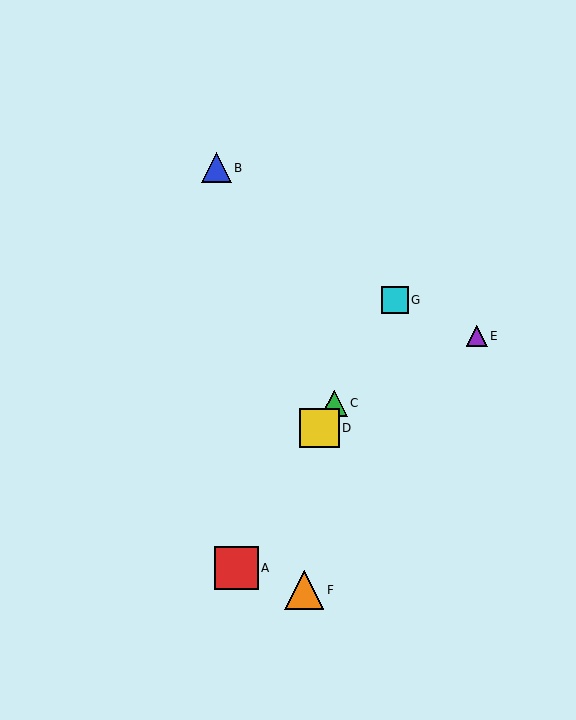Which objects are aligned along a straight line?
Objects A, C, D, G are aligned along a straight line.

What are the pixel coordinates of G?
Object G is at (395, 300).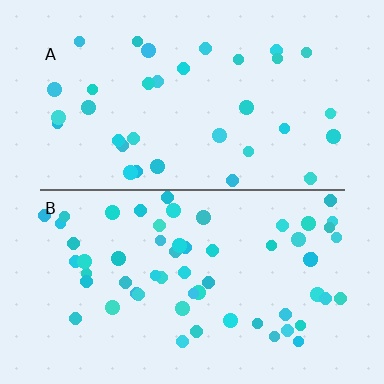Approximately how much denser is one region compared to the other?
Approximately 1.7× — region B over region A.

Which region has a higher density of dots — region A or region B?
B (the bottom).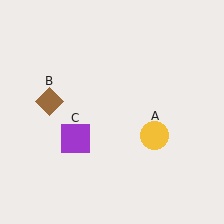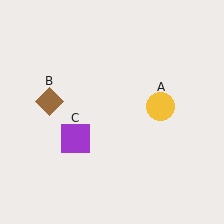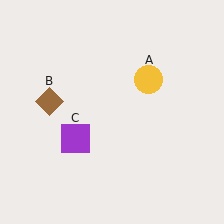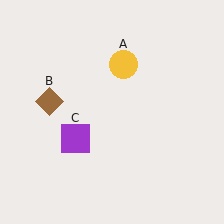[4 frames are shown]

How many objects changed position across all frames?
1 object changed position: yellow circle (object A).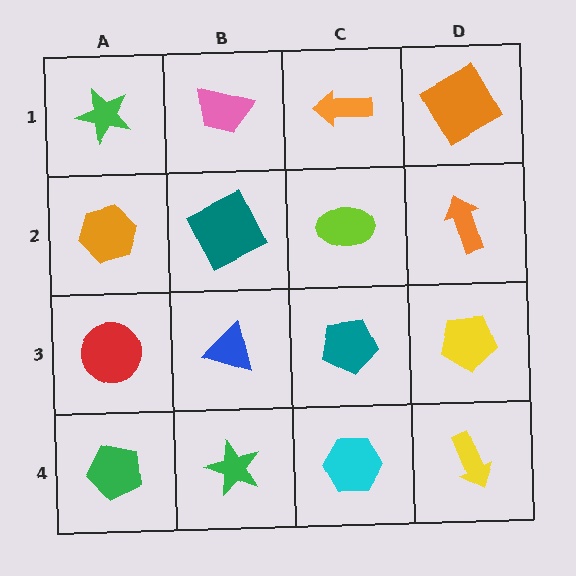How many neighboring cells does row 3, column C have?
4.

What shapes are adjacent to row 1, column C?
A lime ellipse (row 2, column C), a pink trapezoid (row 1, column B), an orange diamond (row 1, column D).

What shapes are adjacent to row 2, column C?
An orange arrow (row 1, column C), a teal pentagon (row 3, column C), a teal square (row 2, column B), an orange arrow (row 2, column D).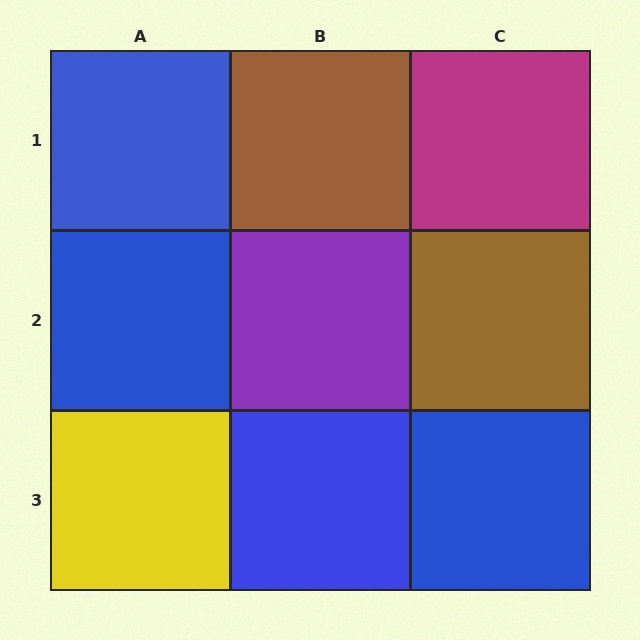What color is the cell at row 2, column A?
Blue.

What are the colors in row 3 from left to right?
Yellow, blue, blue.